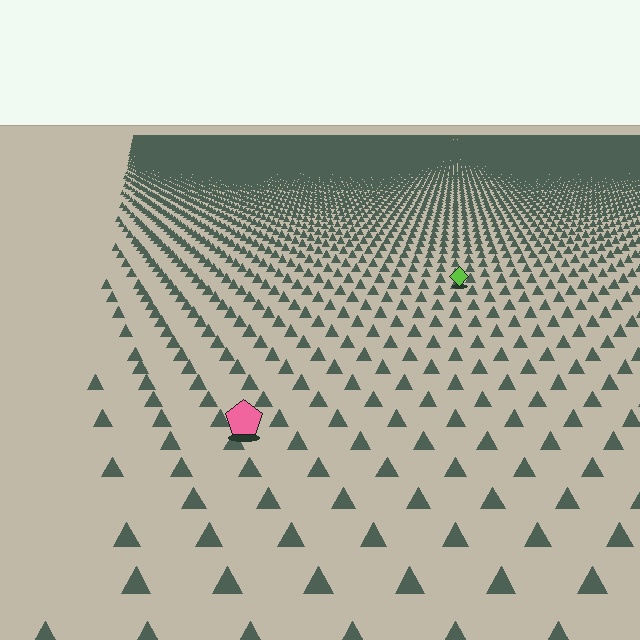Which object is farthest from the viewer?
The lime diamond is farthest from the viewer. It appears smaller and the ground texture around it is denser.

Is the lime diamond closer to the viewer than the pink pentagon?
No. The pink pentagon is closer — you can tell from the texture gradient: the ground texture is coarser near it.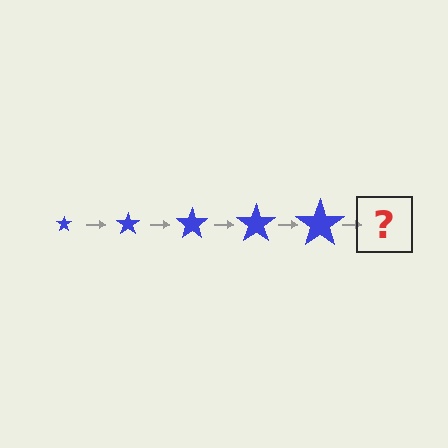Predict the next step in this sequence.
The next step is a blue star, larger than the previous one.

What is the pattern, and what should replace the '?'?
The pattern is that the star gets progressively larger each step. The '?' should be a blue star, larger than the previous one.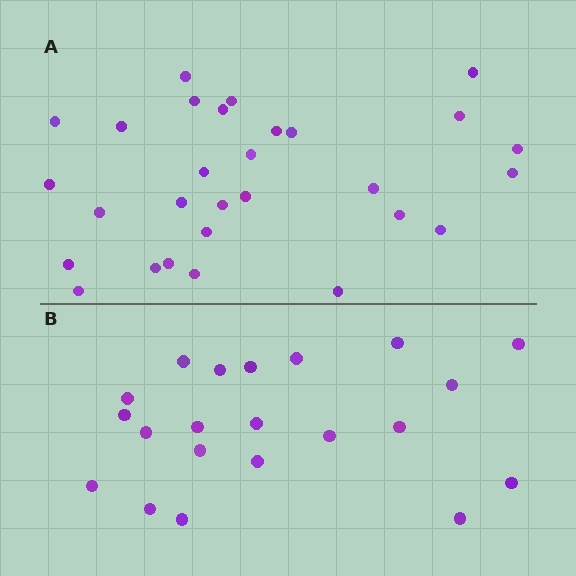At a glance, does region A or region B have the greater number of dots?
Region A (the top region) has more dots.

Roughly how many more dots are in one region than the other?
Region A has roughly 8 or so more dots than region B.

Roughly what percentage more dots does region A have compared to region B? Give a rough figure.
About 40% more.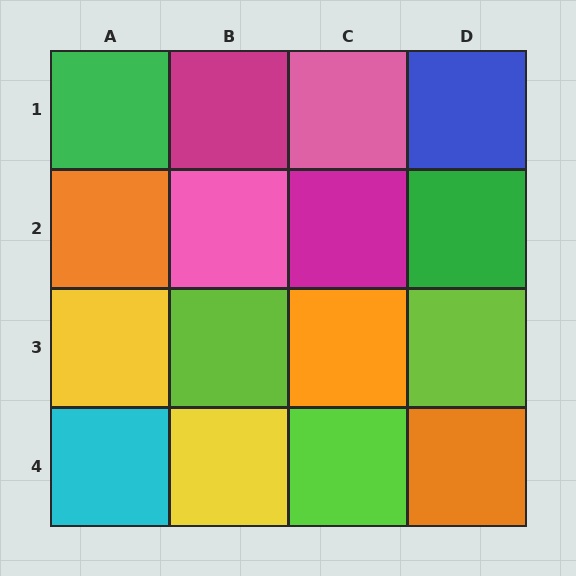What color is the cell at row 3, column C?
Orange.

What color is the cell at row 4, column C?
Lime.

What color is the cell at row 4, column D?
Orange.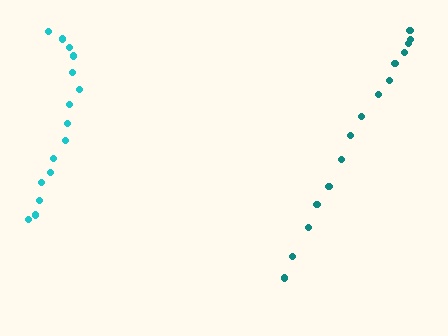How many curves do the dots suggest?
There are 2 distinct paths.